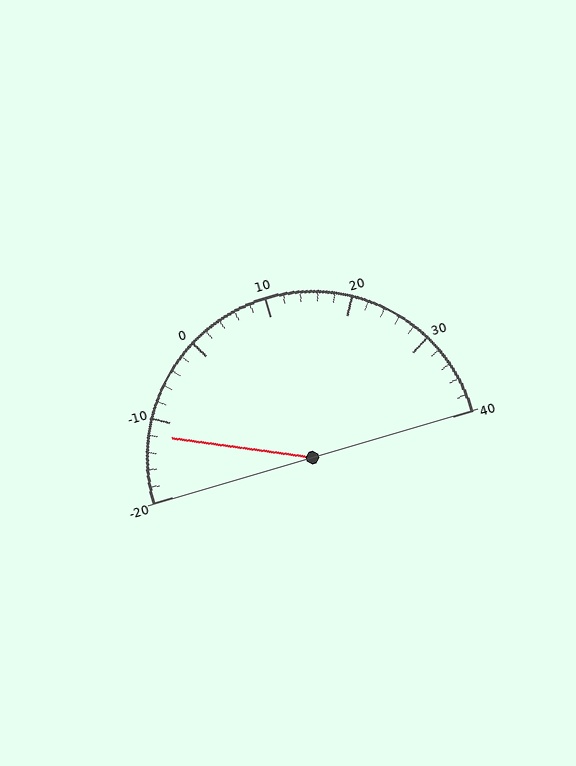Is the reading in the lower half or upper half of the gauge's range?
The reading is in the lower half of the range (-20 to 40).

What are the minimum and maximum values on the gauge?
The gauge ranges from -20 to 40.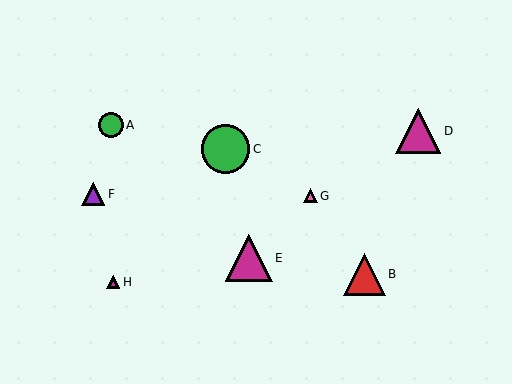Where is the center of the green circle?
The center of the green circle is at (111, 125).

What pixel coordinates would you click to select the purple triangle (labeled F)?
Click at (93, 194) to select the purple triangle F.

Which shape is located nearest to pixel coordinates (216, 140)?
The green circle (labeled C) at (226, 149) is nearest to that location.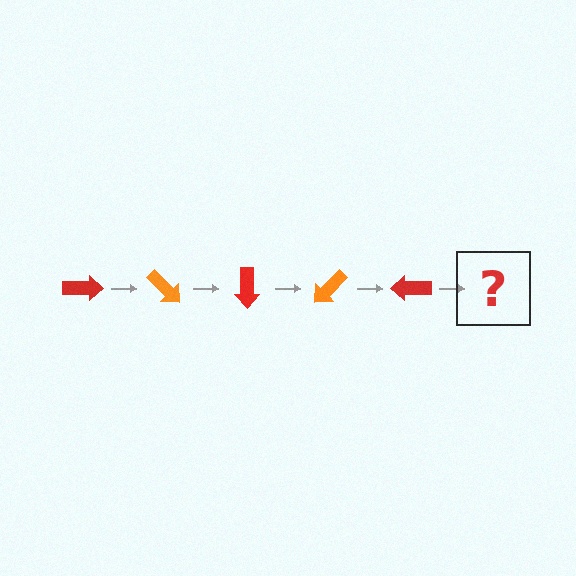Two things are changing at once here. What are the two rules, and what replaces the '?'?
The two rules are that it rotates 45 degrees each step and the color cycles through red and orange. The '?' should be an orange arrow, rotated 225 degrees from the start.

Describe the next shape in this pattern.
It should be an orange arrow, rotated 225 degrees from the start.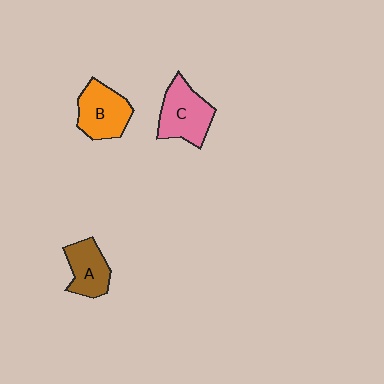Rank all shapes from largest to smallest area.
From largest to smallest: C (pink), B (orange), A (brown).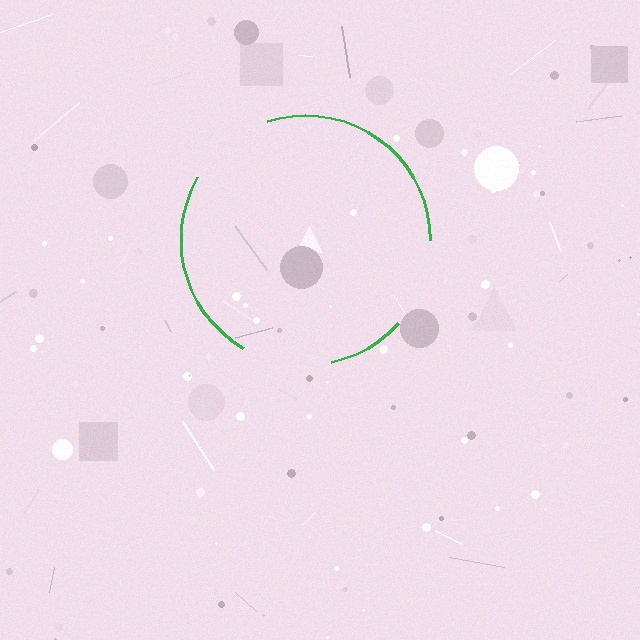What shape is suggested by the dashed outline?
The dashed outline suggests a circle.